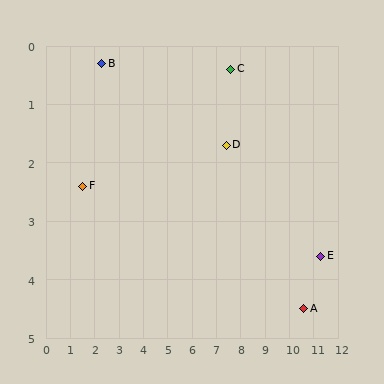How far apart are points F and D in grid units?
Points F and D are about 5.9 grid units apart.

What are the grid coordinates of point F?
Point F is at approximately (1.5, 2.4).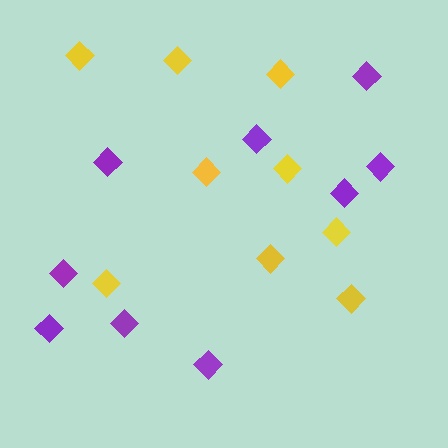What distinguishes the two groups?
There are 2 groups: one group of yellow diamonds (9) and one group of purple diamonds (9).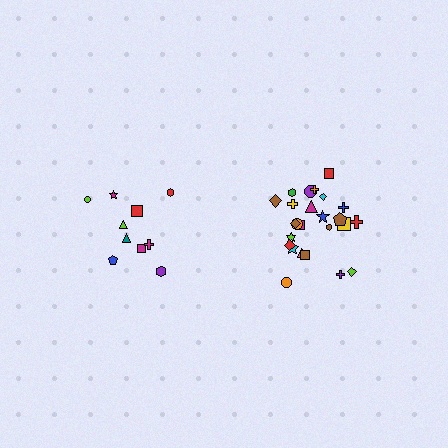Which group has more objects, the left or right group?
The right group.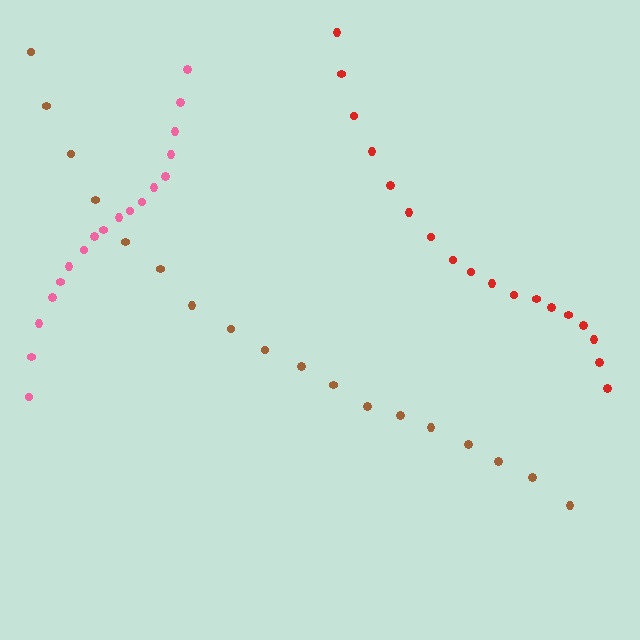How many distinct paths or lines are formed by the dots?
There are 3 distinct paths.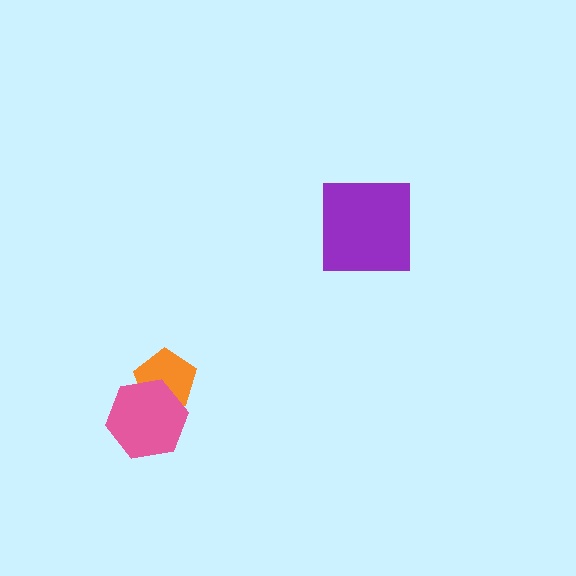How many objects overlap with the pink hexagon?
1 object overlaps with the pink hexagon.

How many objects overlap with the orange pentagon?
1 object overlaps with the orange pentagon.